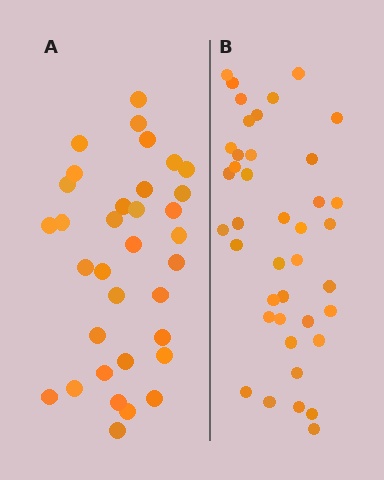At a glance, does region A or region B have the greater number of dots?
Region B (the right region) has more dots.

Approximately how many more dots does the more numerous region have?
Region B has about 6 more dots than region A.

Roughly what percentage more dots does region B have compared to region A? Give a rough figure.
About 20% more.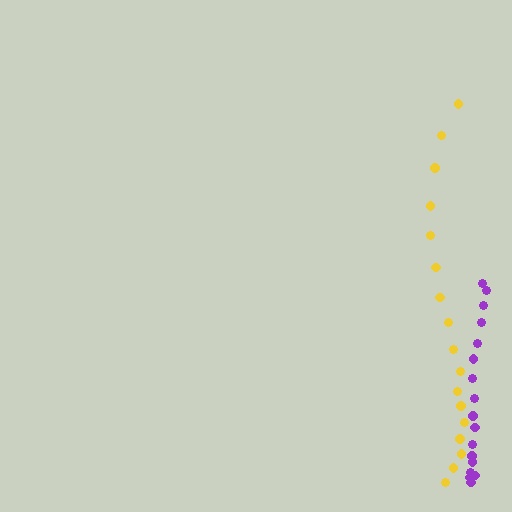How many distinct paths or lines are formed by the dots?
There are 2 distinct paths.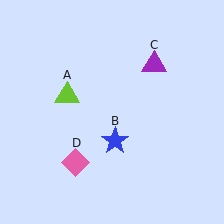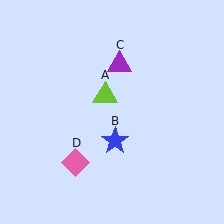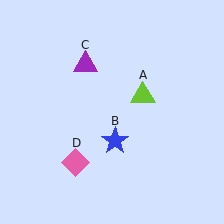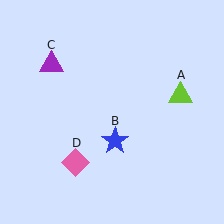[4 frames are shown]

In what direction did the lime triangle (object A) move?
The lime triangle (object A) moved right.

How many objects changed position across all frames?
2 objects changed position: lime triangle (object A), purple triangle (object C).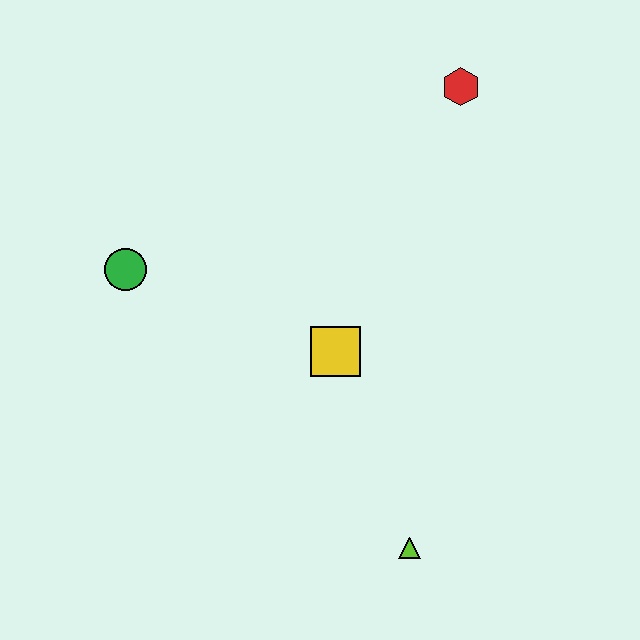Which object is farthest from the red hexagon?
The lime triangle is farthest from the red hexagon.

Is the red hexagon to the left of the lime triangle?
No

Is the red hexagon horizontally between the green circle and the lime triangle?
No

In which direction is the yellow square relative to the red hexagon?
The yellow square is below the red hexagon.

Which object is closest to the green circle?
The yellow square is closest to the green circle.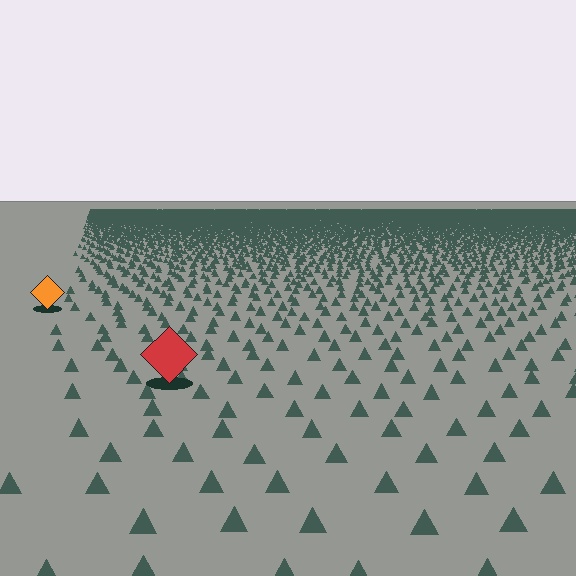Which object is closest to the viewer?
The red diamond is closest. The texture marks near it are larger and more spread out.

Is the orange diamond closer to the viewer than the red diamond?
No. The red diamond is closer — you can tell from the texture gradient: the ground texture is coarser near it.